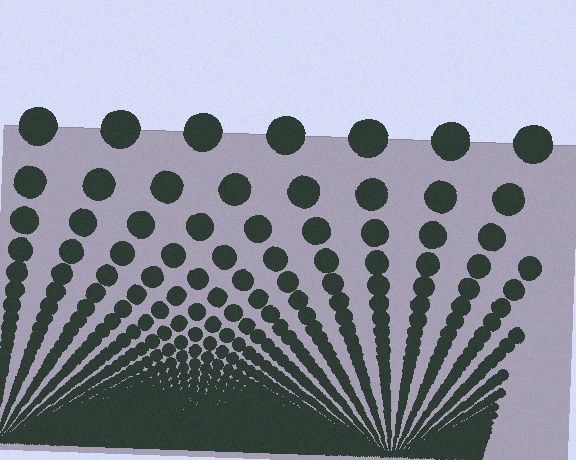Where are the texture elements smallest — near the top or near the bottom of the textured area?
Near the bottom.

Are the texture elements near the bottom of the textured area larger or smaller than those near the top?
Smaller. The gradient is inverted — elements near the bottom are smaller and denser.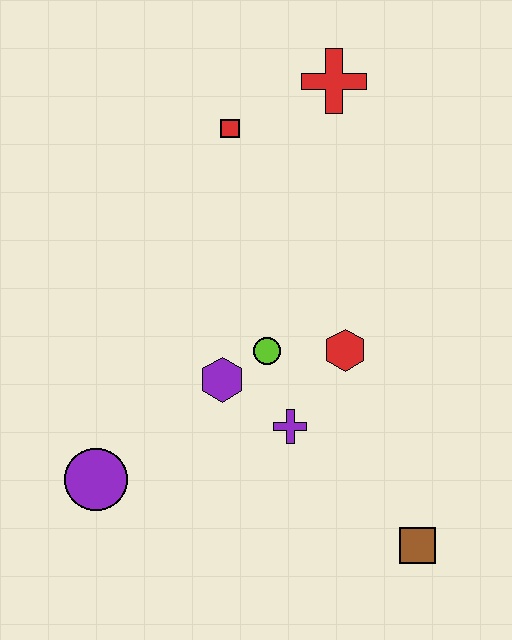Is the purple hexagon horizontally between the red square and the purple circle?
Yes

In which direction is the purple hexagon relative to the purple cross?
The purple hexagon is to the left of the purple cross.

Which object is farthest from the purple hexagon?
The red cross is farthest from the purple hexagon.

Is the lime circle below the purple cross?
No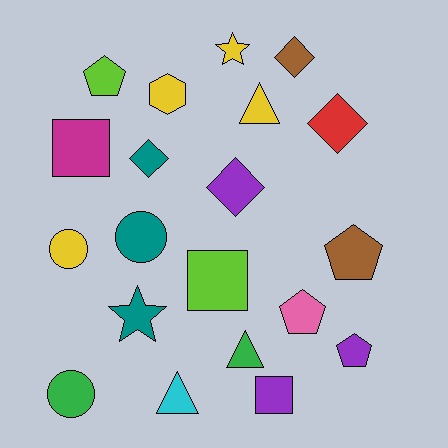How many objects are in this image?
There are 20 objects.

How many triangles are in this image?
There are 3 triangles.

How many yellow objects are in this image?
There are 4 yellow objects.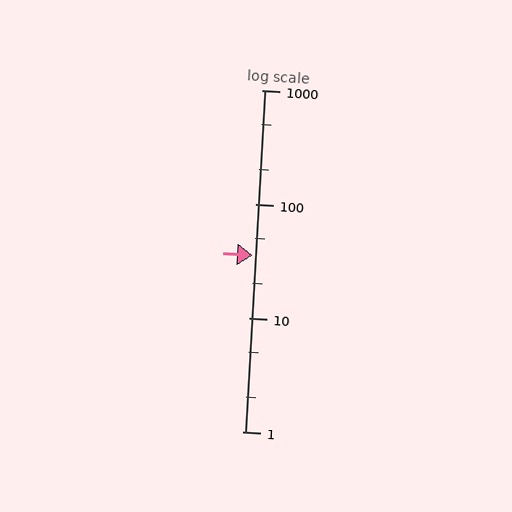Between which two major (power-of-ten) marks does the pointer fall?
The pointer is between 10 and 100.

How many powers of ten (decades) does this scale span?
The scale spans 3 decades, from 1 to 1000.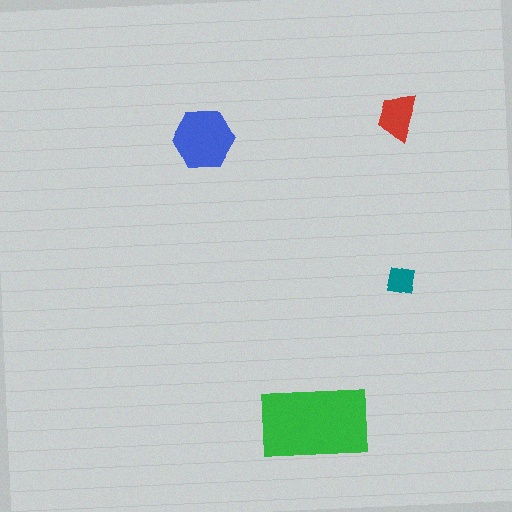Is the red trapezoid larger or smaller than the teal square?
Larger.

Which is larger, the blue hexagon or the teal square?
The blue hexagon.